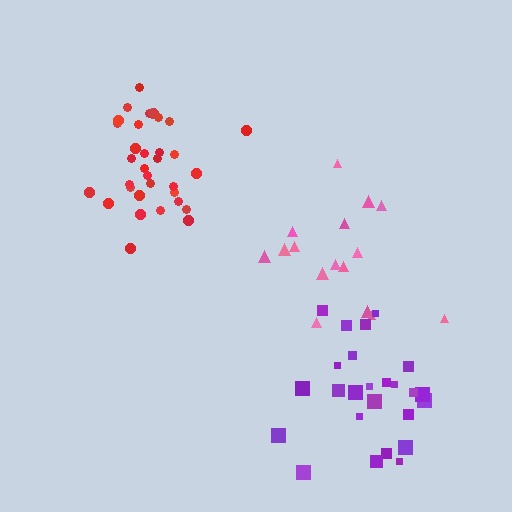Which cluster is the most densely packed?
Red.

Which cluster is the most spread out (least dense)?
Pink.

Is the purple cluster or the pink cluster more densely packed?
Purple.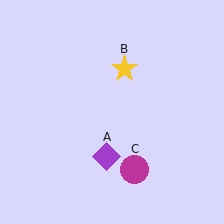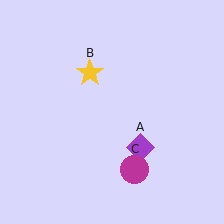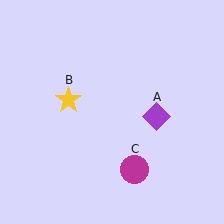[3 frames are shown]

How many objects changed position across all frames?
2 objects changed position: purple diamond (object A), yellow star (object B).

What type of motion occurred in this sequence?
The purple diamond (object A), yellow star (object B) rotated counterclockwise around the center of the scene.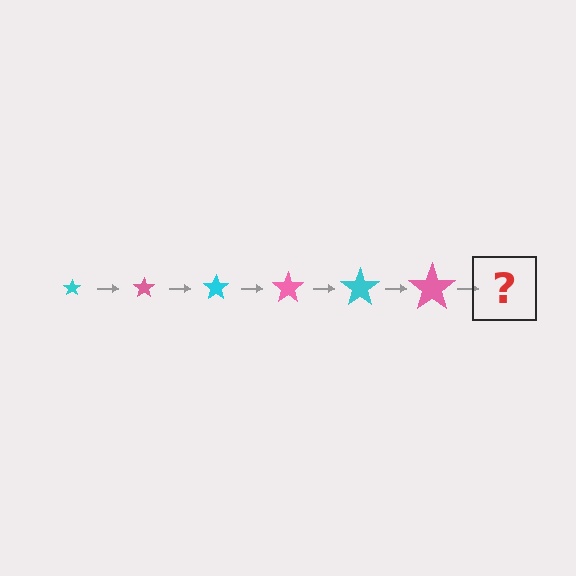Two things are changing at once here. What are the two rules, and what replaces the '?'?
The two rules are that the star grows larger each step and the color cycles through cyan and pink. The '?' should be a cyan star, larger than the previous one.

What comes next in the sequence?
The next element should be a cyan star, larger than the previous one.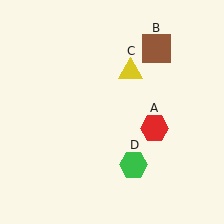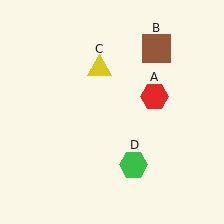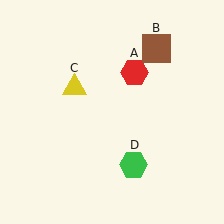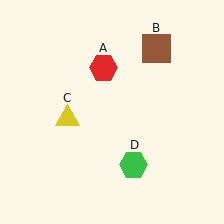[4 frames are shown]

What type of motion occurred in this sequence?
The red hexagon (object A), yellow triangle (object C) rotated counterclockwise around the center of the scene.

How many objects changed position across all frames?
2 objects changed position: red hexagon (object A), yellow triangle (object C).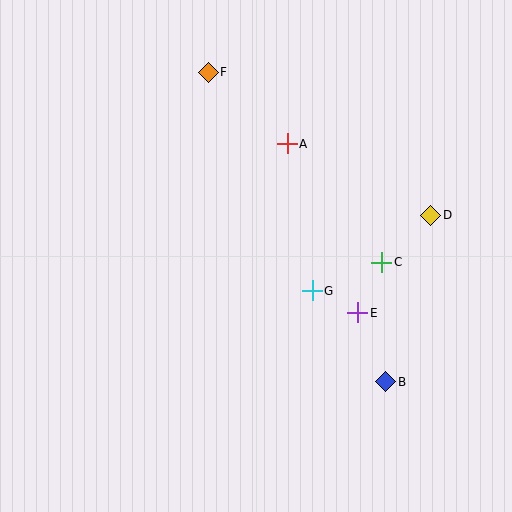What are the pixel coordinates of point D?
Point D is at (431, 215).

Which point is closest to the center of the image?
Point G at (312, 291) is closest to the center.